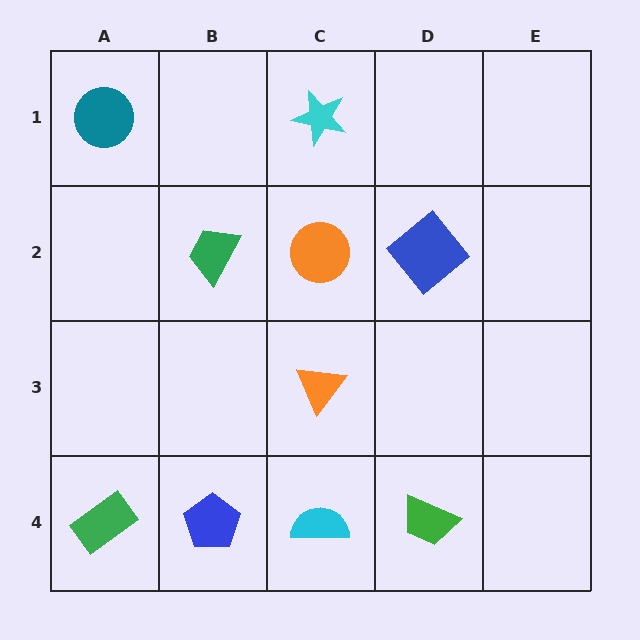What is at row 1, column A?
A teal circle.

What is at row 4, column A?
A green rectangle.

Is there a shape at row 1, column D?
No, that cell is empty.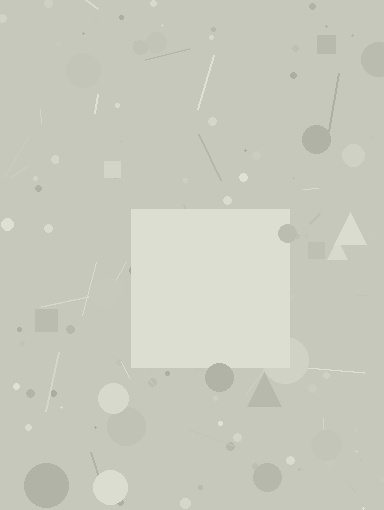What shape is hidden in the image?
A square is hidden in the image.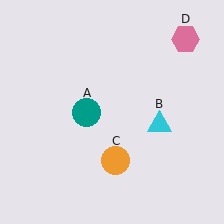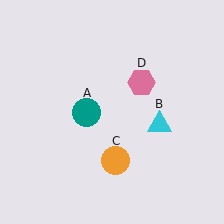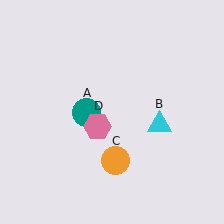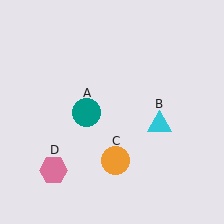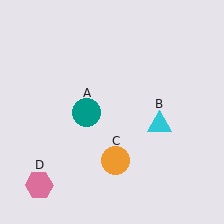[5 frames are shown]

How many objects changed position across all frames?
1 object changed position: pink hexagon (object D).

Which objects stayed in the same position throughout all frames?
Teal circle (object A) and cyan triangle (object B) and orange circle (object C) remained stationary.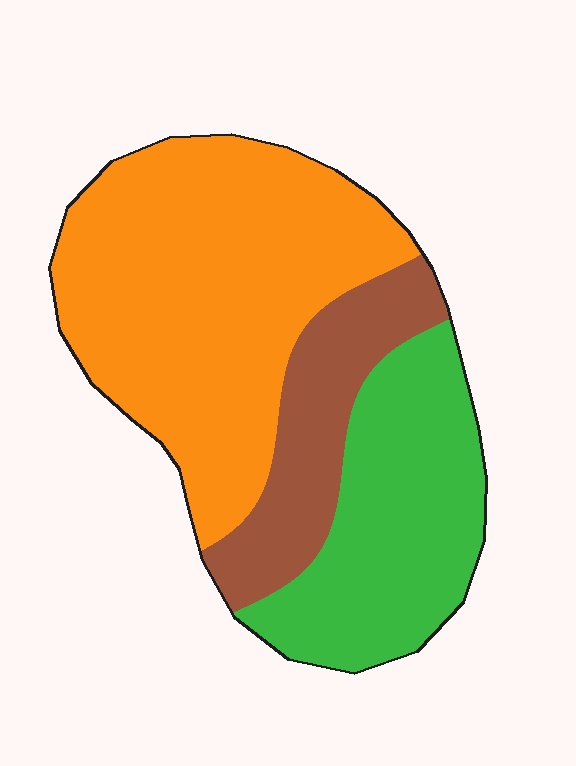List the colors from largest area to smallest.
From largest to smallest: orange, green, brown.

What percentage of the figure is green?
Green covers 30% of the figure.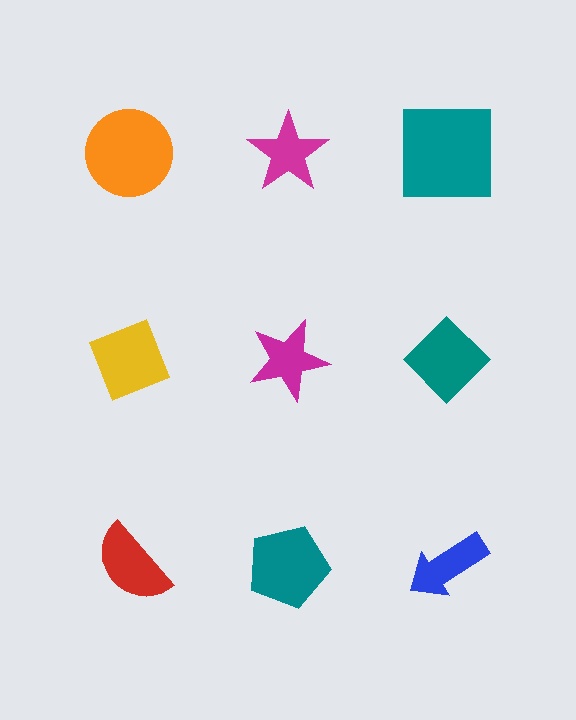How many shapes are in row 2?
3 shapes.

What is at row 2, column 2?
A magenta star.